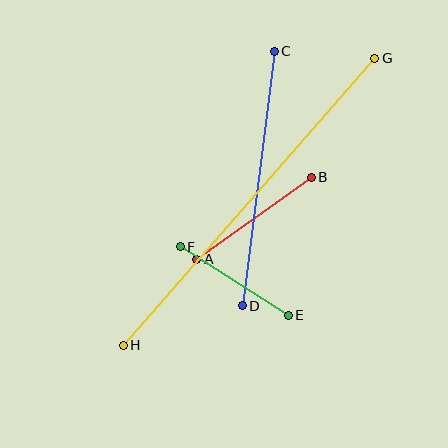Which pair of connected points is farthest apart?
Points G and H are farthest apart.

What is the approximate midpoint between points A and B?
The midpoint is at approximately (254, 218) pixels.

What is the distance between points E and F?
The distance is approximately 128 pixels.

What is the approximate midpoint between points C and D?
The midpoint is at approximately (258, 179) pixels.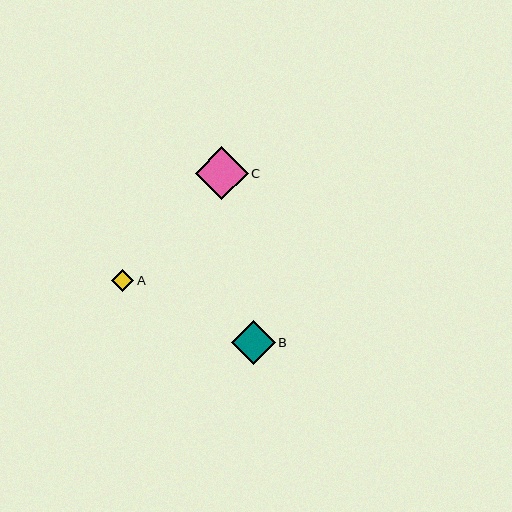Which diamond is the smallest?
Diamond A is the smallest with a size of approximately 22 pixels.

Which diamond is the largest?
Diamond C is the largest with a size of approximately 53 pixels.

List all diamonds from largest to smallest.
From largest to smallest: C, B, A.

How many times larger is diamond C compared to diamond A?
Diamond C is approximately 2.4 times the size of diamond A.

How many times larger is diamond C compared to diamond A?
Diamond C is approximately 2.4 times the size of diamond A.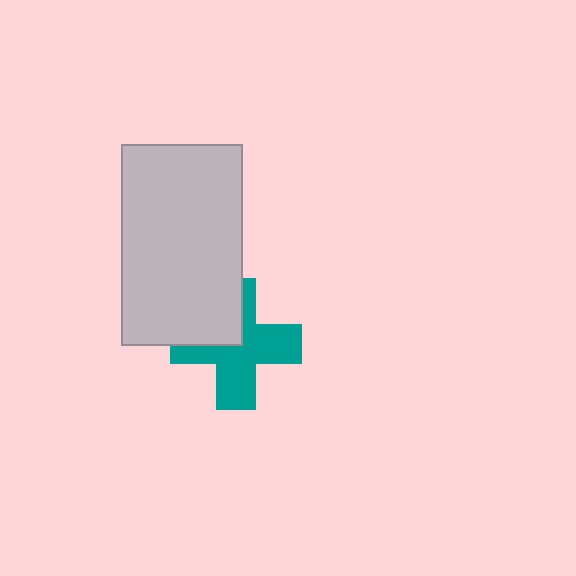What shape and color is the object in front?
The object in front is a light gray rectangle.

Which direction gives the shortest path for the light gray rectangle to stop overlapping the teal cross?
Moving toward the upper-left gives the shortest separation.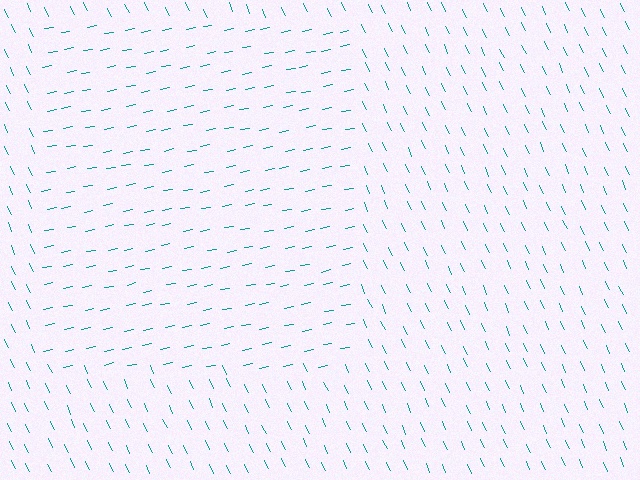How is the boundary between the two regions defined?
The boundary is defined purely by a change in line orientation (approximately 76 degrees difference). All lines are the same color and thickness.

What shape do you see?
I see a rectangle.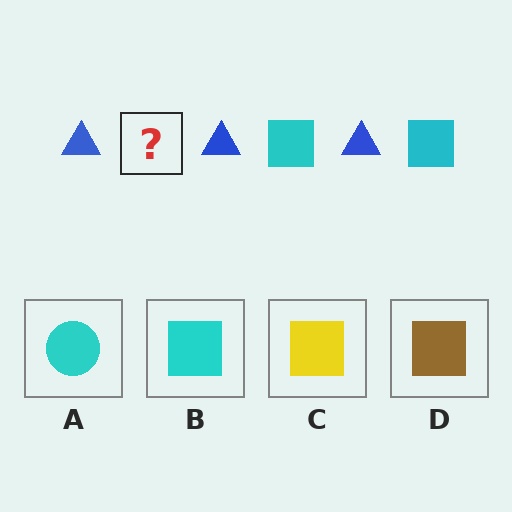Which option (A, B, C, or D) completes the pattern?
B.